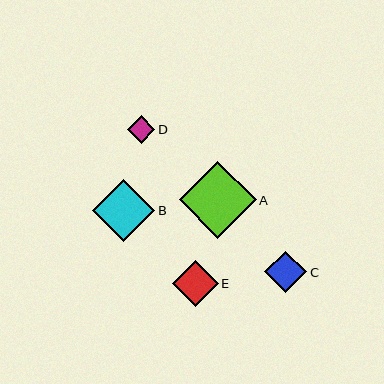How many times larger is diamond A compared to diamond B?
Diamond A is approximately 1.2 times the size of diamond B.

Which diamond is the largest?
Diamond A is the largest with a size of approximately 77 pixels.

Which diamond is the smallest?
Diamond D is the smallest with a size of approximately 28 pixels.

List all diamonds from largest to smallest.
From largest to smallest: A, B, E, C, D.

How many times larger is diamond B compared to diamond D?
Diamond B is approximately 2.2 times the size of diamond D.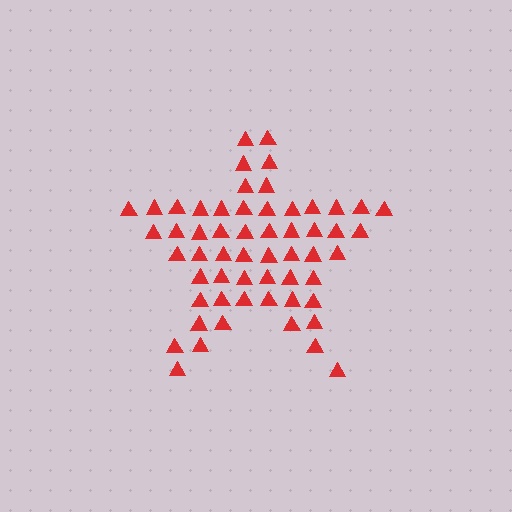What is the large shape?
The large shape is a star.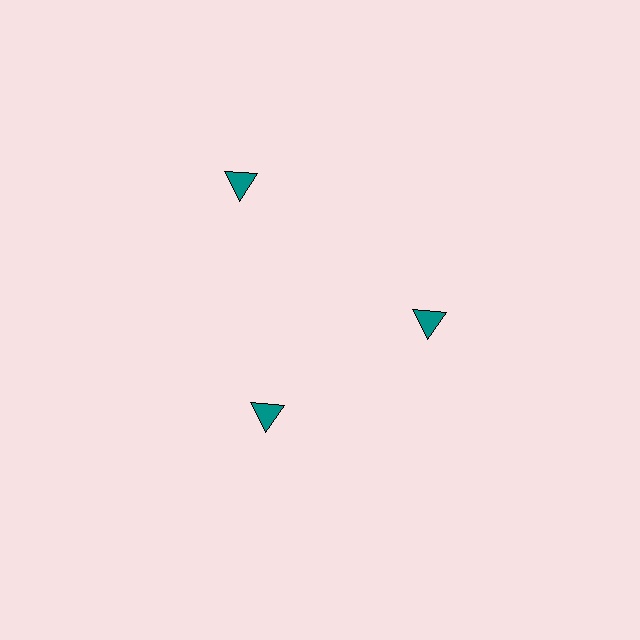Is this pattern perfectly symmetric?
No. The 3 teal triangles are arranged in a ring, but one element near the 11 o'clock position is pushed outward from the center, breaking the 3-fold rotational symmetry.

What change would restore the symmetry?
The symmetry would be restored by moving it inward, back onto the ring so that all 3 triangles sit at equal angles and equal distance from the center.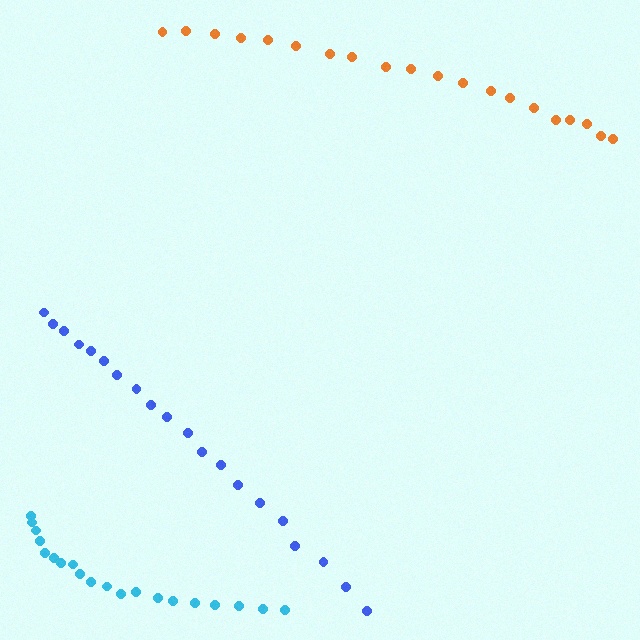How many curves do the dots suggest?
There are 3 distinct paths.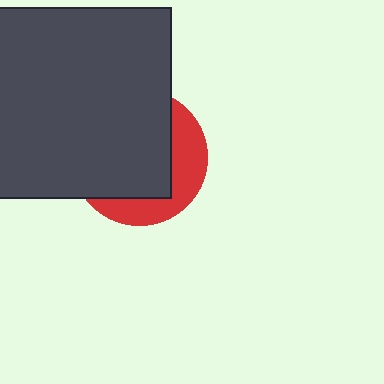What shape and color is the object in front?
The object in front is a dark gray square.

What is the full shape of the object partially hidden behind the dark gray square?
The partially hidden object is a red circle.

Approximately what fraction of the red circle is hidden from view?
Roughly 67% of the red circle is hidden behind the dark gray square.